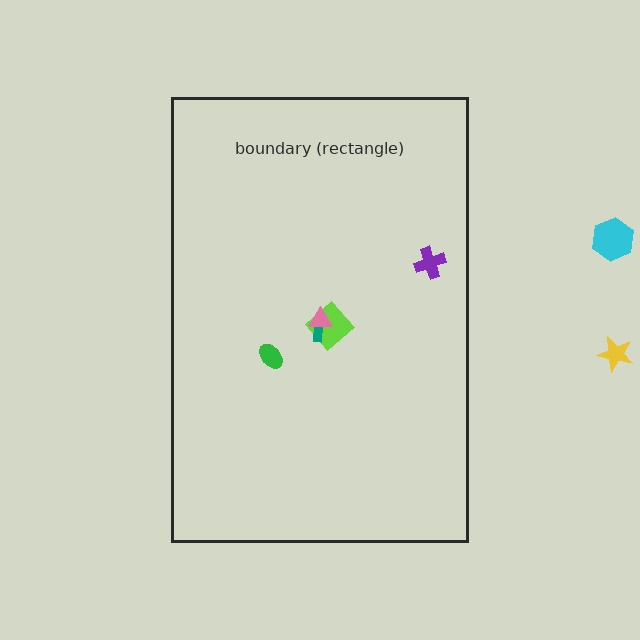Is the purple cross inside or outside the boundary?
Inside.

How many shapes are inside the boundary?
5 inside, 2 outside.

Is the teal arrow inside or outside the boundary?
Inside.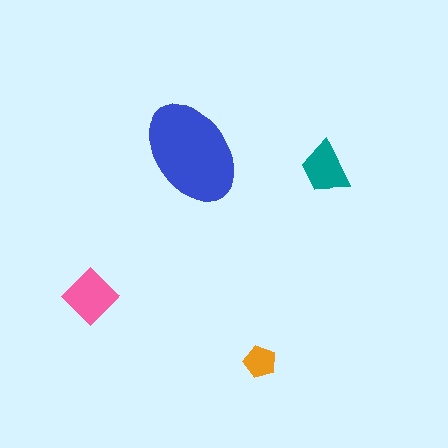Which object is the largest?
The blue ellipse.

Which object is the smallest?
The orange pentagon.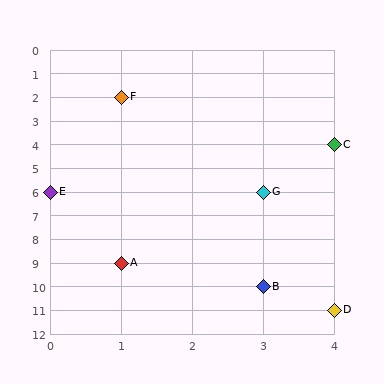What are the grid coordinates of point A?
Point A is at grid coordinates (1, 9).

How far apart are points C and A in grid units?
Points C and A are 3 columns and 5 rows apart (about 5.8 grid units diagonally).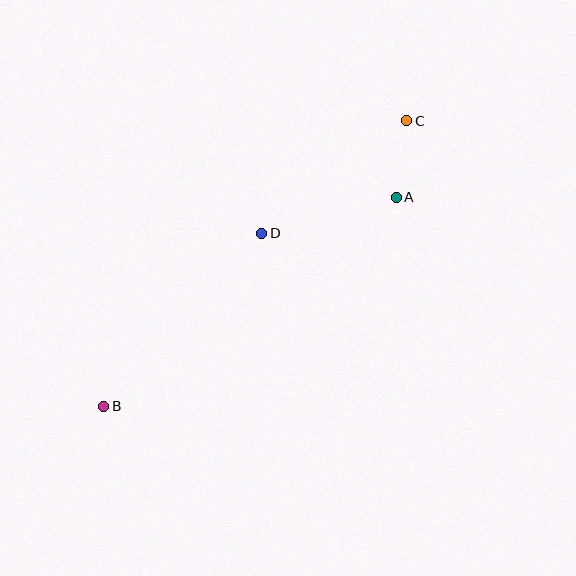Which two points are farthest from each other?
Points B and C are farthest from each other.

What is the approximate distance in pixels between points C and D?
The distance between C and D is approximately 183 pixels.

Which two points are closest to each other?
Points A and C are closest to each other.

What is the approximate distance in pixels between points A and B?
The distance between A and B is approximately 359 pixels.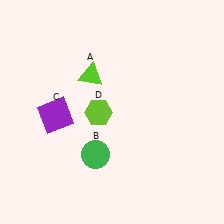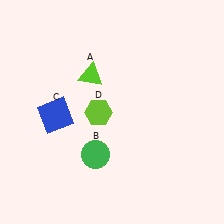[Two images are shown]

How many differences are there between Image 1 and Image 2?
There is 1 difference between the two images.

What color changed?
The square (C) changed from purple in Image 1 to blue in Image 2.